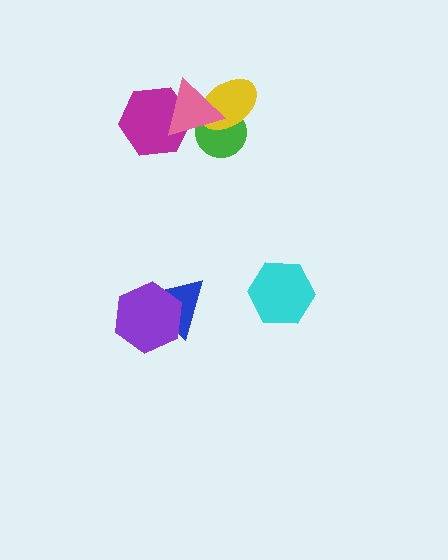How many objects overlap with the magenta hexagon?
1 object overlaps with the magenta hexagon.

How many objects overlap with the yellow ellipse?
2 objects overlap with the yellow ellipse.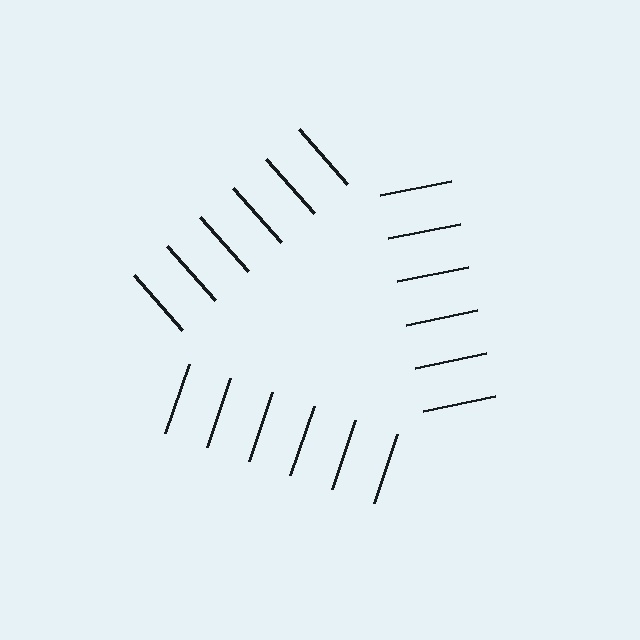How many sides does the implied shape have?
3 sides — the line-ends trace a triangle.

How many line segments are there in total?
18 — 6 along each of the 3 edges.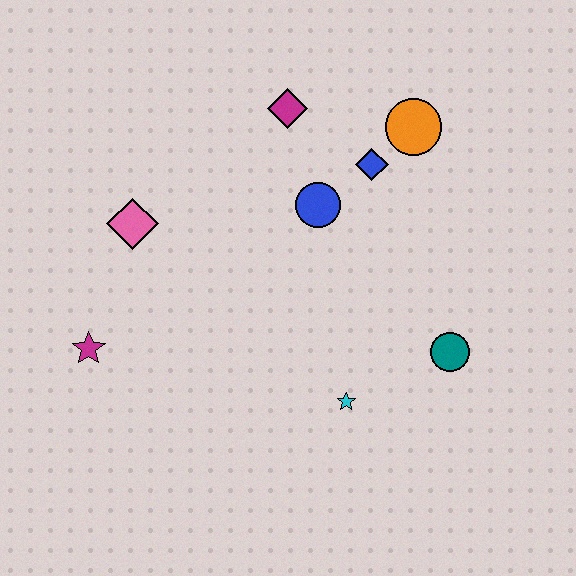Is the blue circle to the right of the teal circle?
No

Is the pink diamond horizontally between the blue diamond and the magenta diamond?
No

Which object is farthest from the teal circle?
The magenta star is farthest from the teal circle.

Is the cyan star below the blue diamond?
Yes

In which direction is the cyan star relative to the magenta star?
The cyan star is to the right of the magenta star.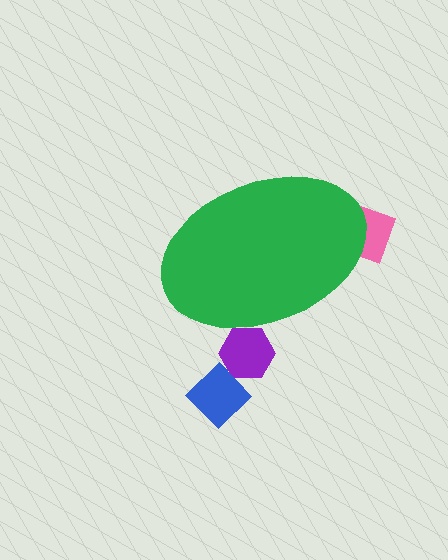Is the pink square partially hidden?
Yes, the pink square is partially hidden behind the green ellipse.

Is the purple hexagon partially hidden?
Yes, the purple hexagon is partially hidden behind the green ellipse.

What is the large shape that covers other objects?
A green ellipse.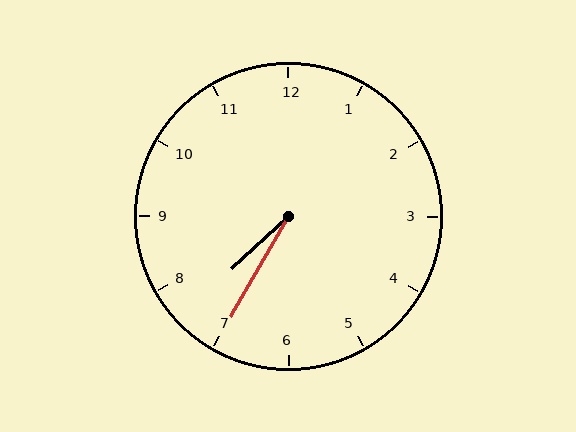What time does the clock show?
7:35.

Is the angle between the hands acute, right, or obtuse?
It is acute.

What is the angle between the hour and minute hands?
Approximately 18 degrees.